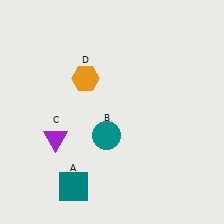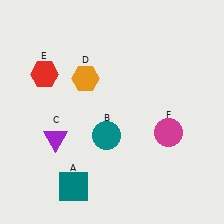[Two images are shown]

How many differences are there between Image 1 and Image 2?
There are 2 differences between the two images.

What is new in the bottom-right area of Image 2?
A magenta circle (F) was added in the bottom-right area of Image 2.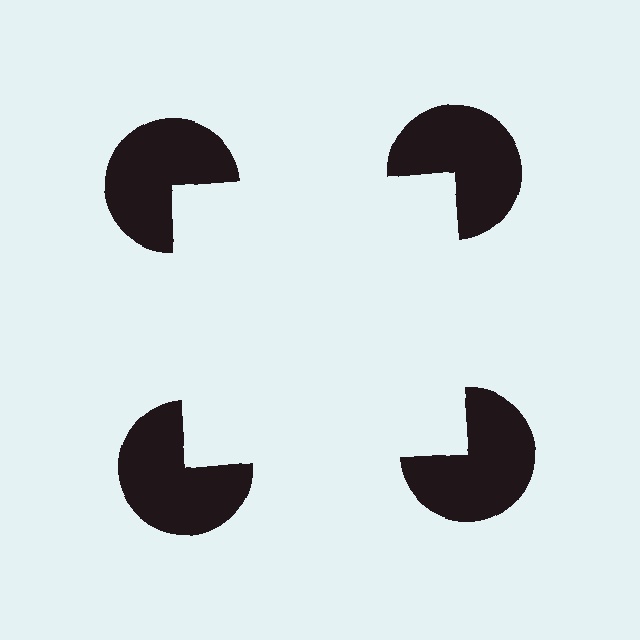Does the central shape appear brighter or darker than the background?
It typically appears slightly brighter than the background, even though no actual brightness change is drawn.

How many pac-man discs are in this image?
There are 4 — one at each vertex of the illusory square.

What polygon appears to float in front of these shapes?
An illusory square — its edges are inferred from the aligned wedge cuts in the pac-man discs, not physically drawn.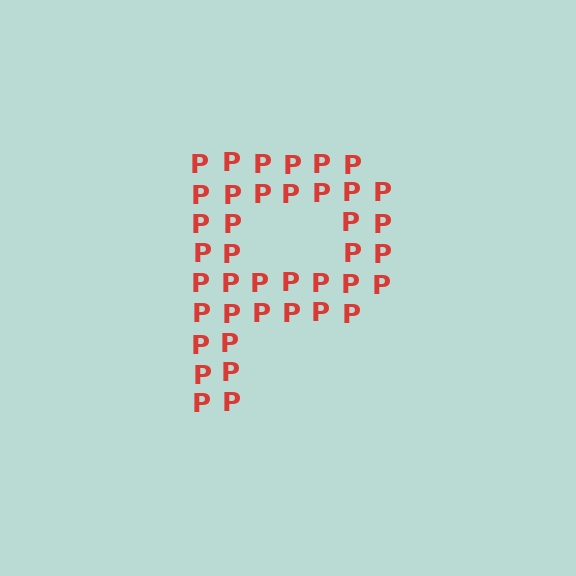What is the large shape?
The large shape is the letter P.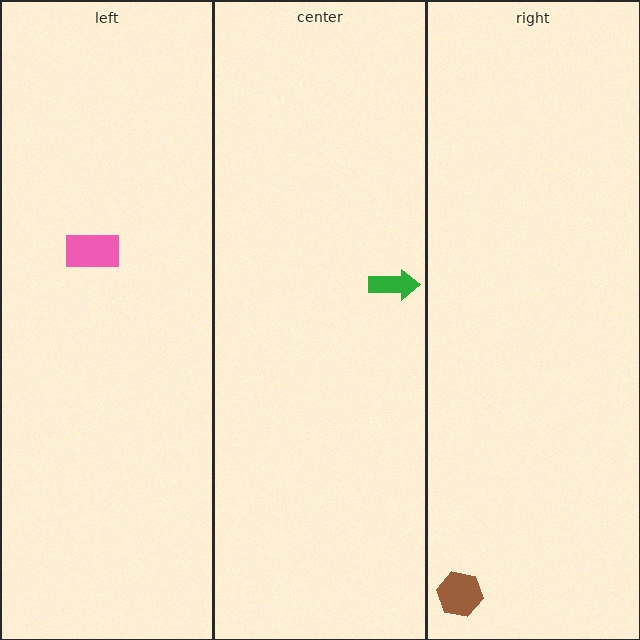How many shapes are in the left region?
1.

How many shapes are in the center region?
1.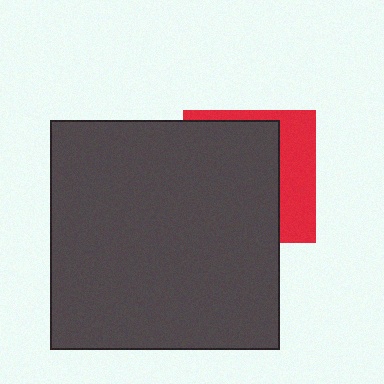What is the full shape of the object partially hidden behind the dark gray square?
The partially hidden object is a red square.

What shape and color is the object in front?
The object in front is a dark gray square.